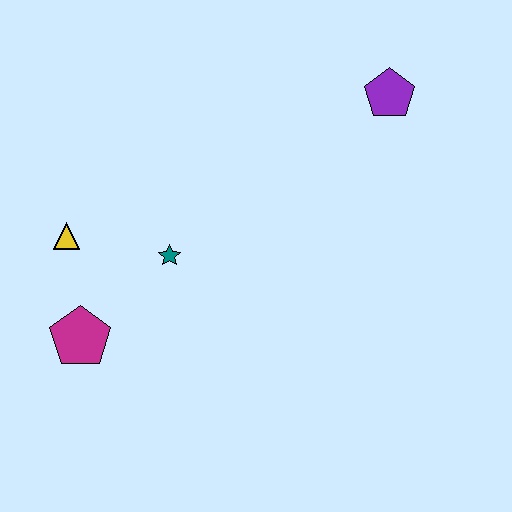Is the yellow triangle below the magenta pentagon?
No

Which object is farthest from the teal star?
The purple pentagon is farthest from the teal star.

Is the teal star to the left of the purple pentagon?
Yes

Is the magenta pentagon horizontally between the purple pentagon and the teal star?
No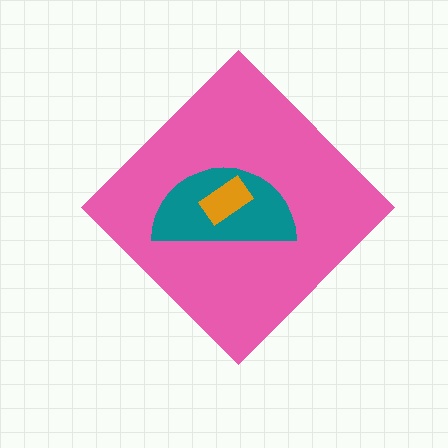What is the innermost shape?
The orange rectangle.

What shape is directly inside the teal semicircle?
The orange rectangle.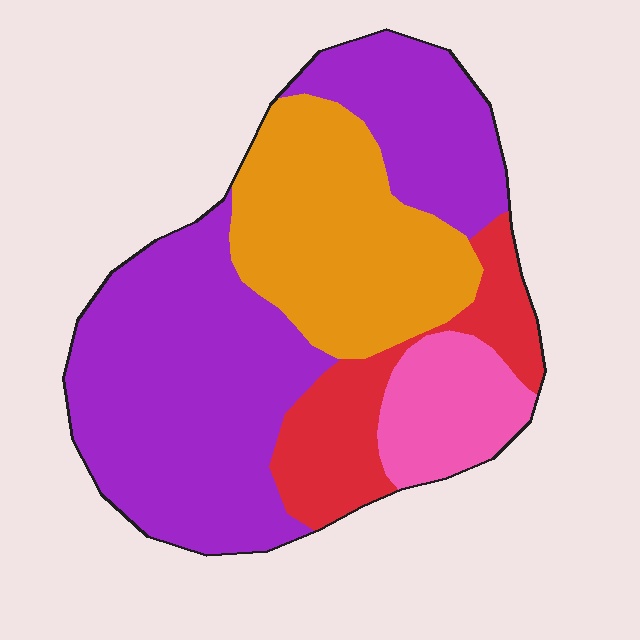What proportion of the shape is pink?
Pink covers about 10% of the shape.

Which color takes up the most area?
Purple, at roughly 50%.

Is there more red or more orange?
Orange.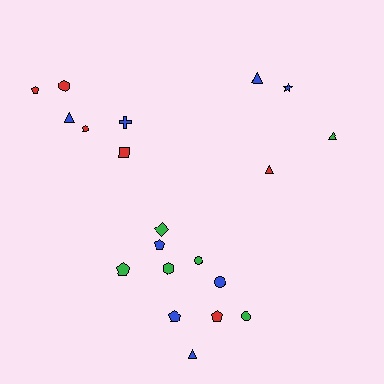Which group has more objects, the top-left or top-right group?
The top-left group.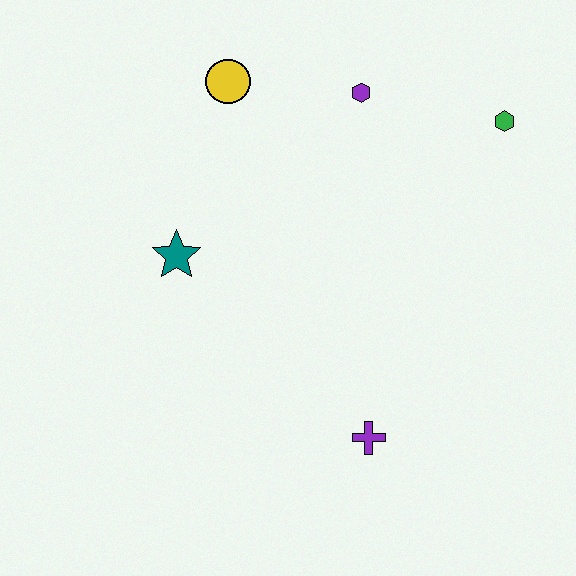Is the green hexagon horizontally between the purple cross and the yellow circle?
No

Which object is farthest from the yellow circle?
The purple cross is farthest from the yellow circle.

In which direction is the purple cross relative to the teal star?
The purple cross is to the right of the teal star.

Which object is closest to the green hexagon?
The purple hexagon is closest to the green hexagon.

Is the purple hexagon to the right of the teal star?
Yes